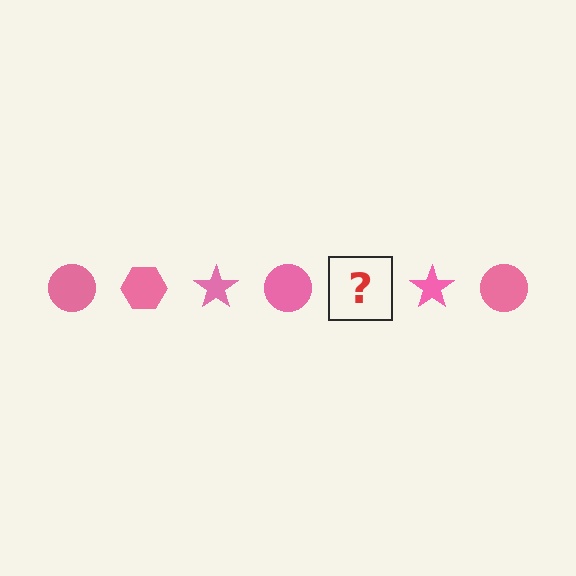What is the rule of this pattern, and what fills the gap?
The rule is that the pattern cycles through circle, hexagon, star shapes in pink. The gap should be filled with a pink hexagon.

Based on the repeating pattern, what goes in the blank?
The blank should be a pink hexagon.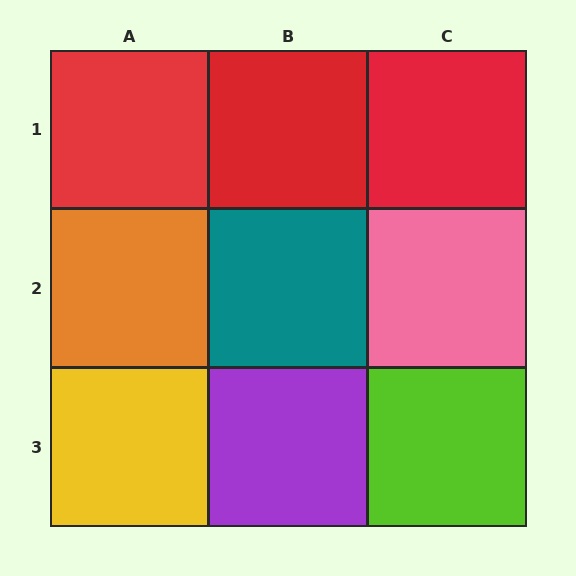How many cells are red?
3 cells are red.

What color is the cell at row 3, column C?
Lime.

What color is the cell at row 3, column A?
Yellow.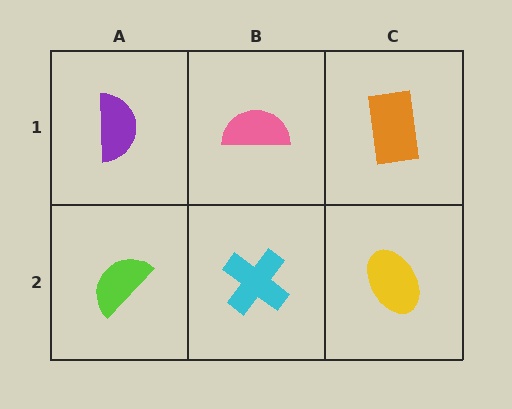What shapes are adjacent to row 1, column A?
A lime semicircle (row 2, column A), a pink semicircle (row 1, column B).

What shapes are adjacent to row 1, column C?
A yellow ellipse (row 2, column C), a pink semicircle (row 1, column B).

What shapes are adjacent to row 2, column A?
A purple semicircle (row 1, column A), a cyan cross (row 2, column B).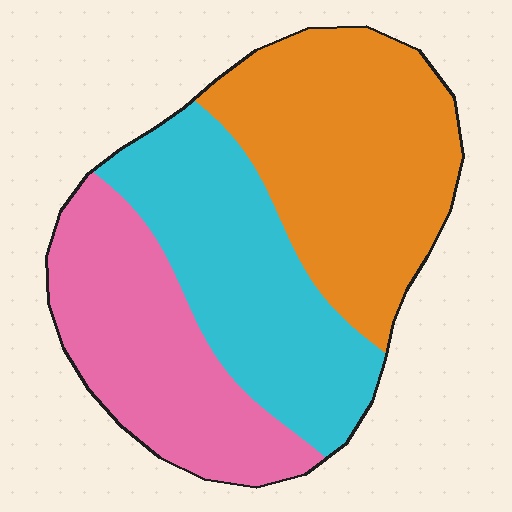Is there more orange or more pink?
Orange.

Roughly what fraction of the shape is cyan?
Cyan covers around 30% of the shape.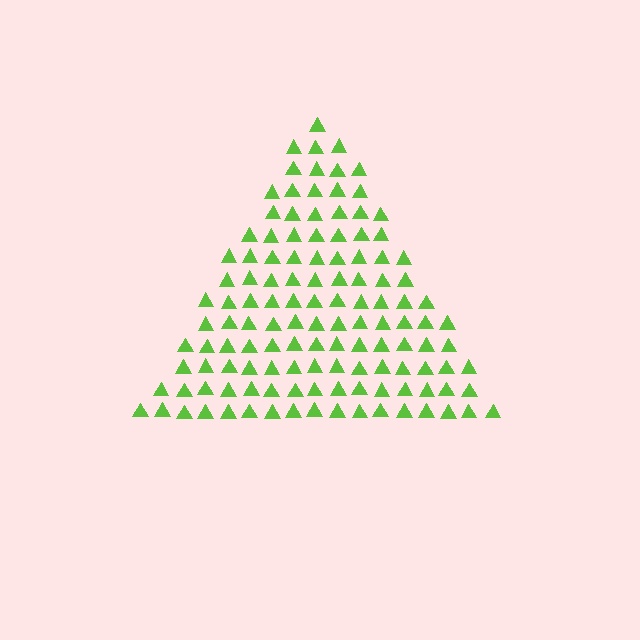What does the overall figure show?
The overall figure shows a triangle.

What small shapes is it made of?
It is made of small triangles.